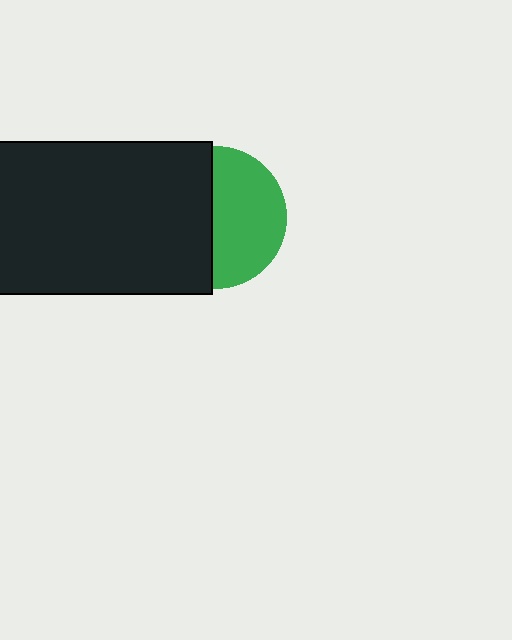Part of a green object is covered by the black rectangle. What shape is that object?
It is a circle.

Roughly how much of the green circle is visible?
About half of it is visible (roughly 51%).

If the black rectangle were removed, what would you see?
You would see the complete green circle.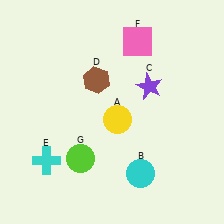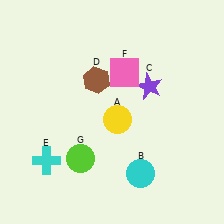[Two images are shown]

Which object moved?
The pink square (F) moved down.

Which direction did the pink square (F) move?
The pink square (F) moved down.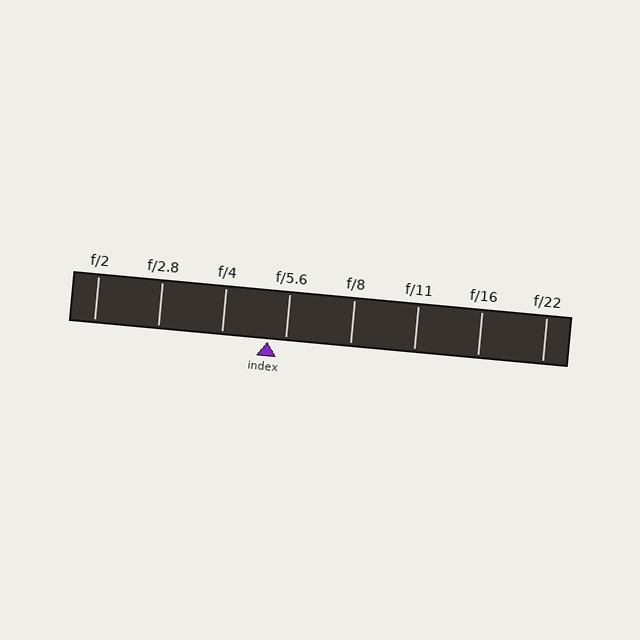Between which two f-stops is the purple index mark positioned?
The index mark is between f/4 and f/5.6.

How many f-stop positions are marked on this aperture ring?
There are 8 f-stop positions marked.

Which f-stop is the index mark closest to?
The index mark is closest to f/5.6.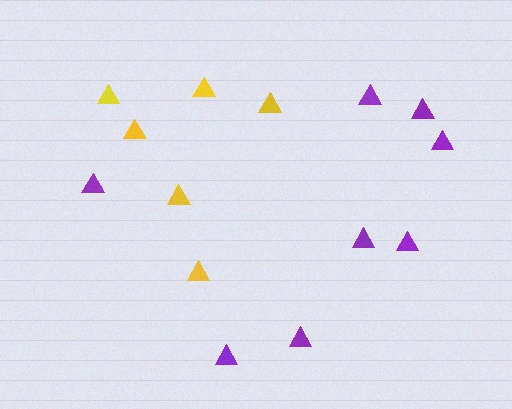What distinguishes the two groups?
There are 2 groups: one group of purple triangles (8) and one group of yellow triangles (6).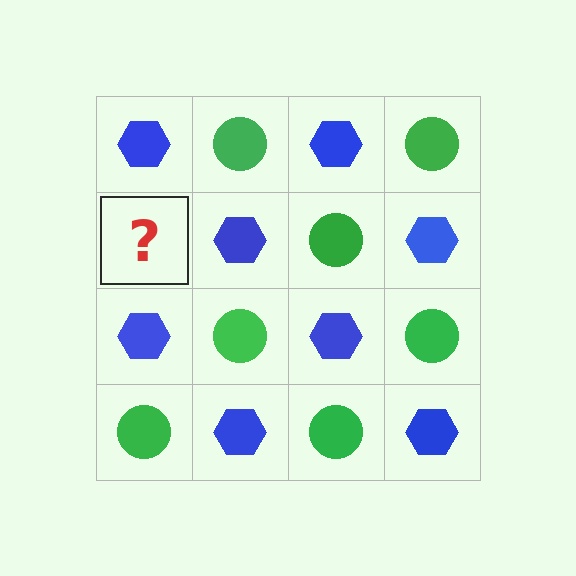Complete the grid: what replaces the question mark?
The question mark should be replaced with a green circle.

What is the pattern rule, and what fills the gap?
The rule is that it alternates blue hexagon and green circle in a checkerboard pattern. The gap should be filled with a green circle.